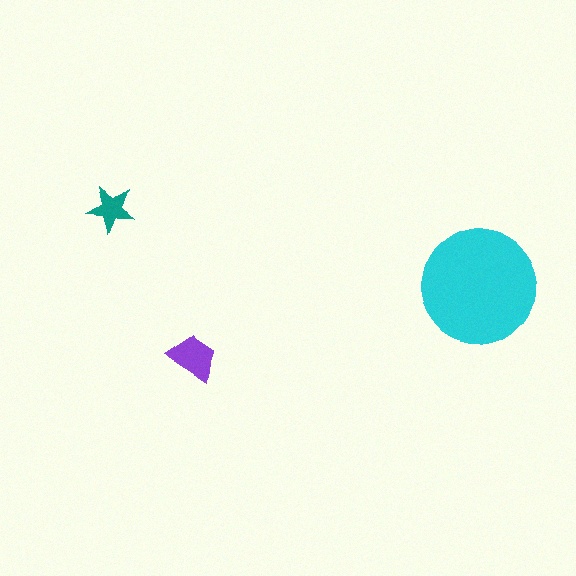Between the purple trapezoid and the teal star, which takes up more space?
The purple trapezoid.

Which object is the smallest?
The teal star.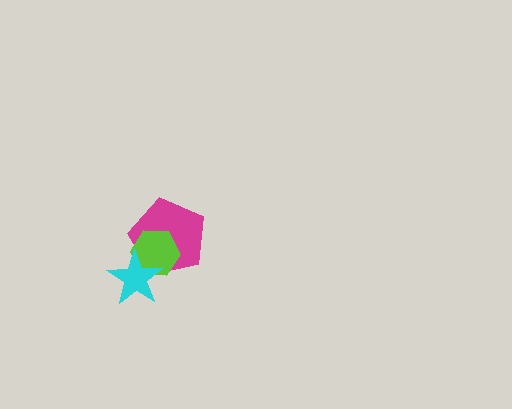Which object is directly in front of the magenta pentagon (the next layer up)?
The lime hexagon is directly in front of the magenta pentagon.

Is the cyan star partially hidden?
No, no other shape covers it.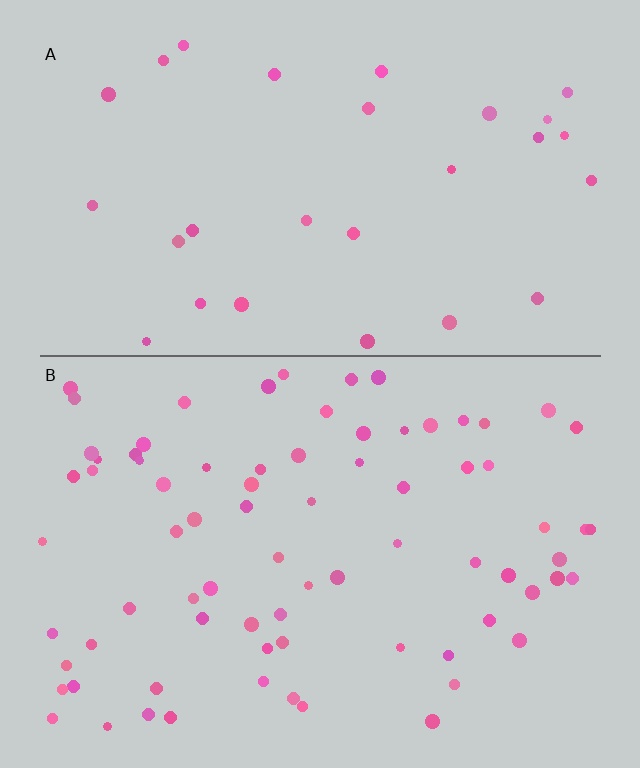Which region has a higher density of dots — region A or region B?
B (the bottom).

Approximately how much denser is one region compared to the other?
Approximately 2.7× — region B over region A.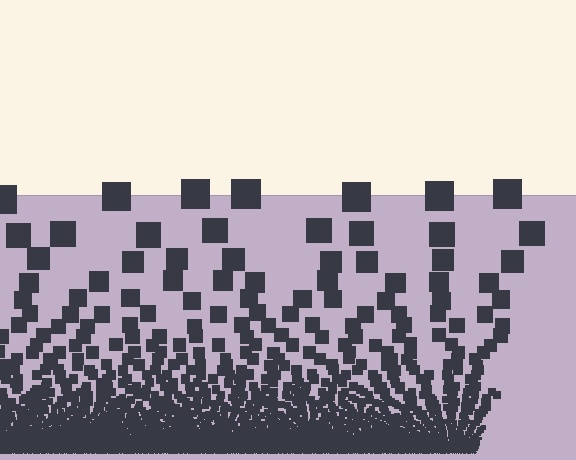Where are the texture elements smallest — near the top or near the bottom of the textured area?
Near the bottom.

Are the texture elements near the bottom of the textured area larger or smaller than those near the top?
Smaller. The gradient is inverted — elements near the bottom are smaller and denser.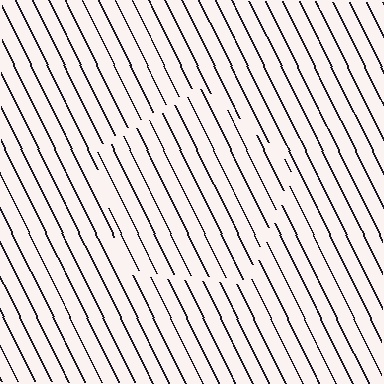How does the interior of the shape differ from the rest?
The interior of the shape contains the same grating, shifted by half a period — the contour is defined by the phase discontinuity where line-ends from the inner and outer gratings abut.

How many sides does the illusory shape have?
5 sides — the line-ends trace a pentagon.